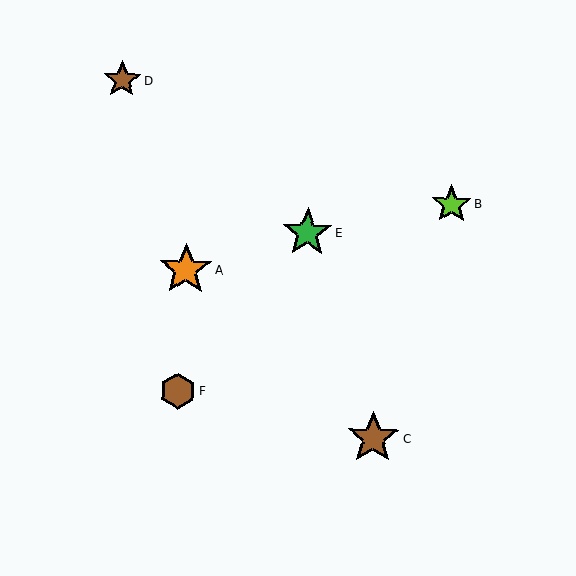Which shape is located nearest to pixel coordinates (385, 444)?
The brown star (labeled C) at (373, 438) is nearest to that location.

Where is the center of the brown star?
The center of the brown star is at (122, 80).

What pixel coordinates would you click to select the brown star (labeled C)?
Click at (373, 438) to select the brown star C.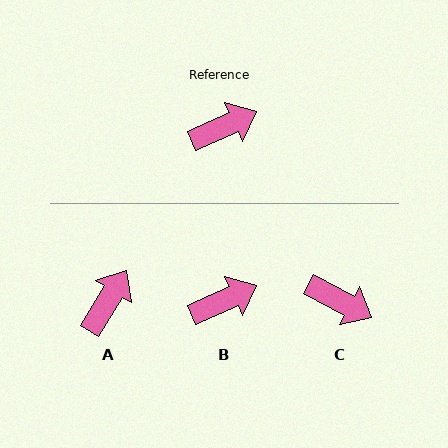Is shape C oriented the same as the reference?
No, it is off by about 52 degrees.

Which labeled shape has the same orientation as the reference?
B.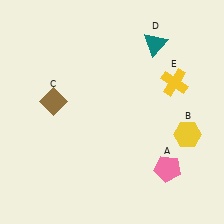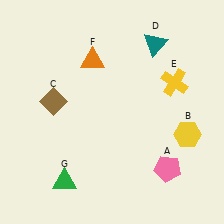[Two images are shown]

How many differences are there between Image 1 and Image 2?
There are 2 differences between the two images.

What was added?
An orange triangle (F), a green triangle (G) were added in Image 2.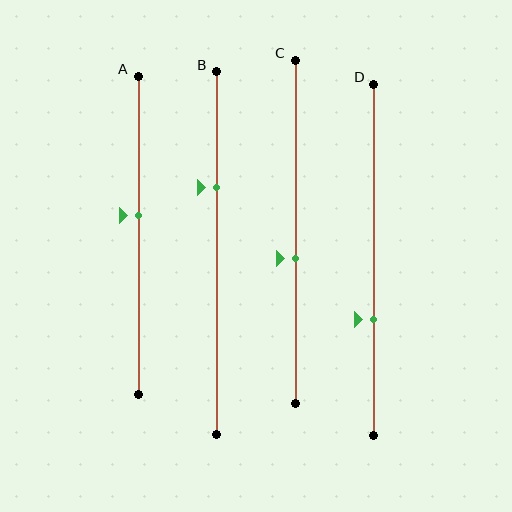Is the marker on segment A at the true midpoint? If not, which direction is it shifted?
No, the marker on segment A is shifted upward by about 6% of the segment length.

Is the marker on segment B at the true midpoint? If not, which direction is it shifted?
No, the marker on segment B is shifted upward by about 18% of the segment length.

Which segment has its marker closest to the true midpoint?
Segment A has its marker closest to the true midpoint.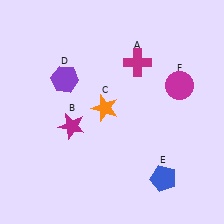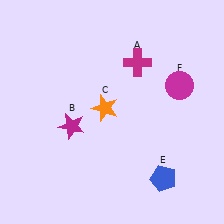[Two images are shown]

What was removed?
The purple hexagon (D) was removed in Image 2.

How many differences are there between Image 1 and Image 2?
There is 1 difference between the two images.